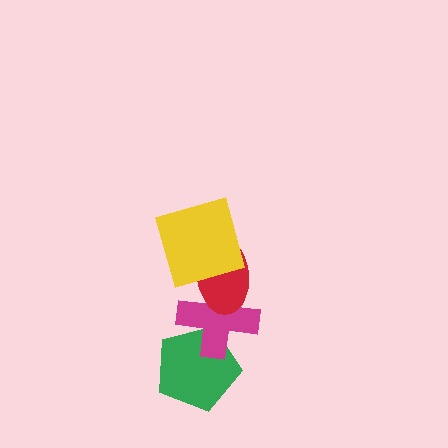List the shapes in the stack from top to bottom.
From top to bottom: the yellow square, the red ellipse, the magenta cross, the green pentagon.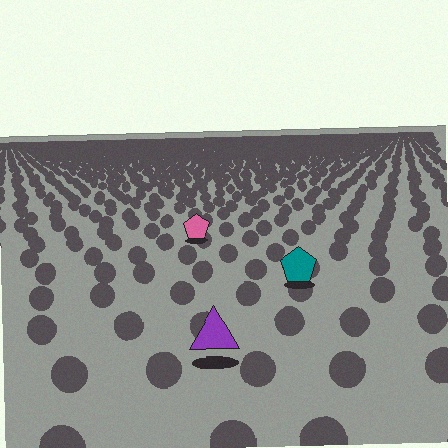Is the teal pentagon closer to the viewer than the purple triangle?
No. The purple triangle is closer — you can tell from the texture gradient: the ground texture is coarser near it.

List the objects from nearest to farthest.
From nearest to farthest: the purple triangle, the teal pentagon, the pink pentagon.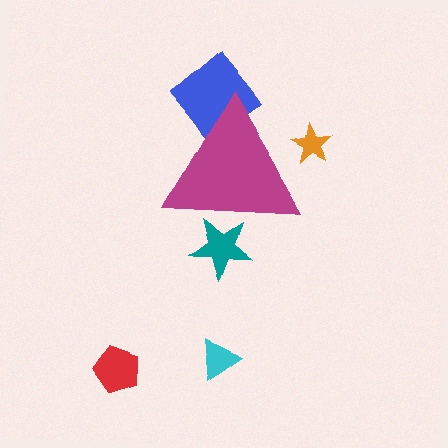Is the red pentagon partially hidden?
No, the red pentagon is fully visible.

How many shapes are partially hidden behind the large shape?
3 shapes are partially hidden.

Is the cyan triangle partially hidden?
No, the cyan triangle is fully visible.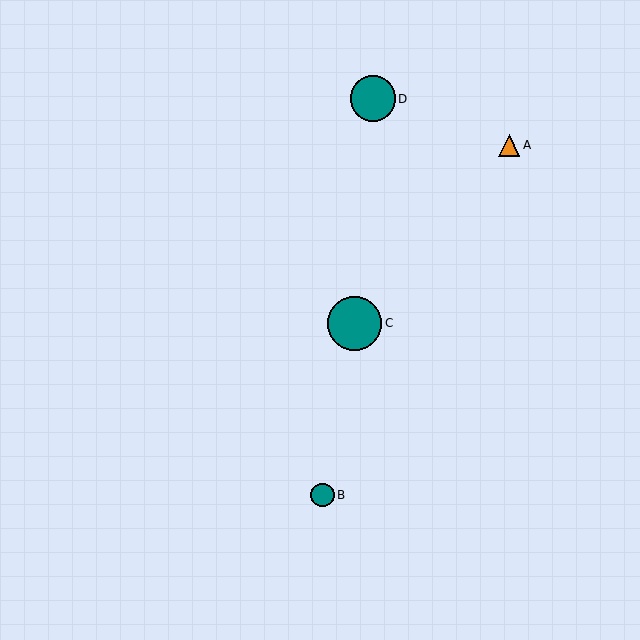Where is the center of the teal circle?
The center of the teal circle is at (373, 99).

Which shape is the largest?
The teal circle (labeled C) is the largest.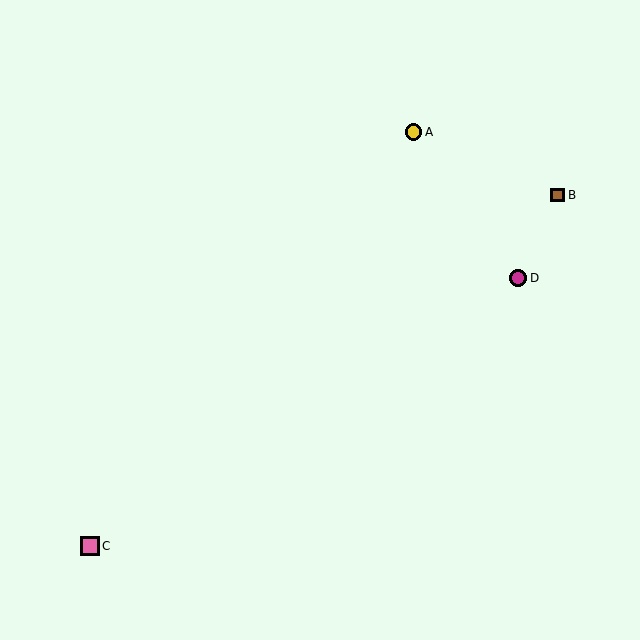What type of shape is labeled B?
Shape B is a brown square.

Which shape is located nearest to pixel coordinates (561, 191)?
The brown square (labeled B) at (558, 195) is nearest to that location.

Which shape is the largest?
The pink square (labeled C) is the largest.